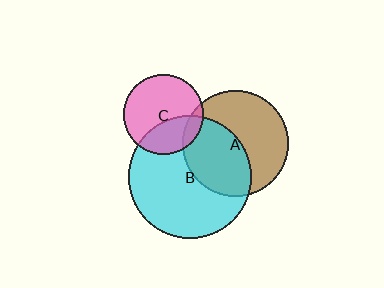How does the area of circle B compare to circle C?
Approximately 2.3 times.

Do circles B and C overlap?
Yes.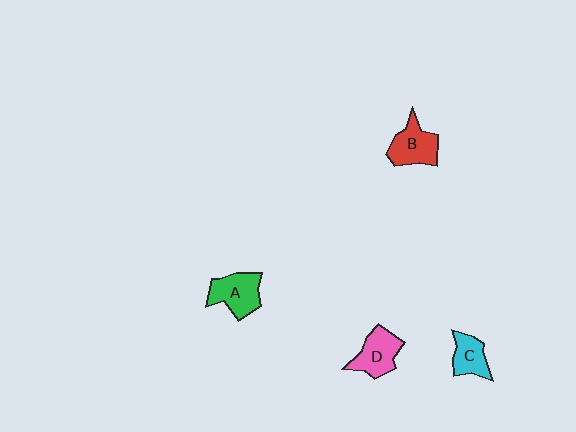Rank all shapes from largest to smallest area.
From largest to smallest: A (green), B (red), D (pink), C (cyan).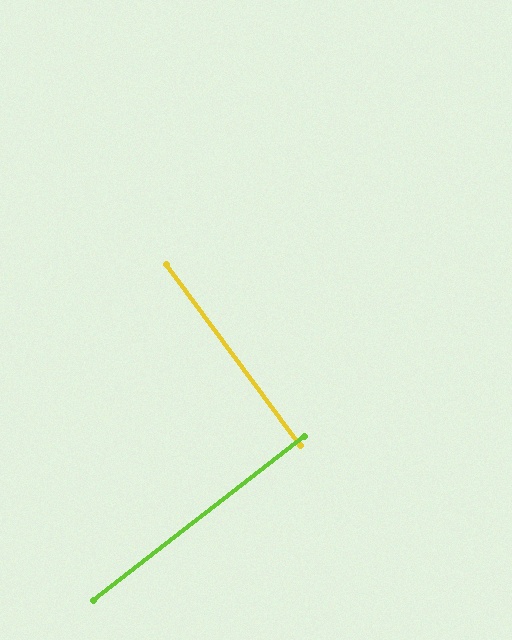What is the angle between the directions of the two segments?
Approximately 89 degrees.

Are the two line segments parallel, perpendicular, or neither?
Perpendicular — they meet at approximately 89°.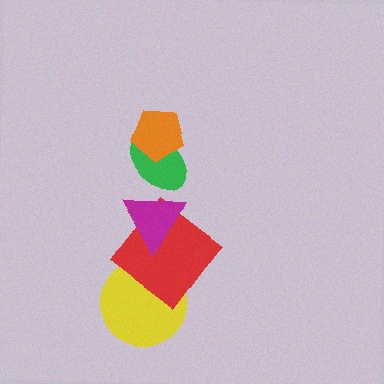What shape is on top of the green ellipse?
The orange pentagon is on top of the green ellipse.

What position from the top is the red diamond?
The red diamond is 4th from the top.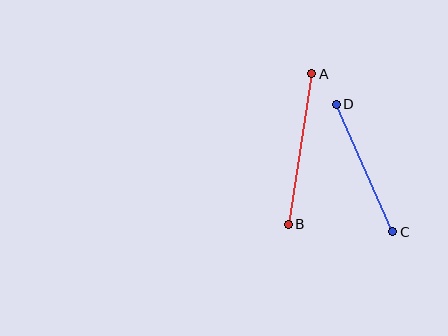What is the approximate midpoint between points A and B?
The midpoint is at approximately (300, 149) pixels.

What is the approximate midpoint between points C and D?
The midpoint is at approximately (364, 168) pixels.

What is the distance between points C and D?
The distance is approximately 140 pixels.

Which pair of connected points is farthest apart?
Points A and B are farthest apart.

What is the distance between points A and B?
The distance is approximately 152 pixels.